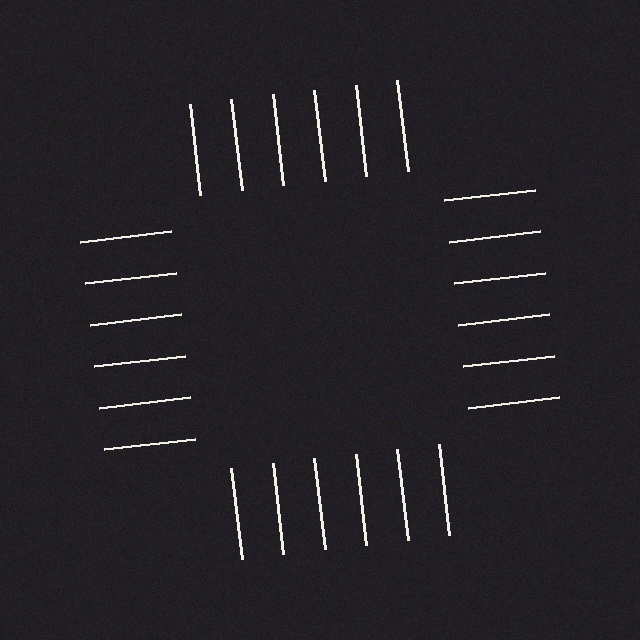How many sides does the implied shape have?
4 sides — the line-ends trace a square.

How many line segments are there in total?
24 — 6 along each of the 4 edges.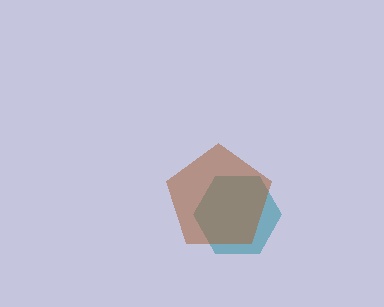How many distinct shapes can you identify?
There are 2 distinct shapes: a teal hexagon, a brown pentagon.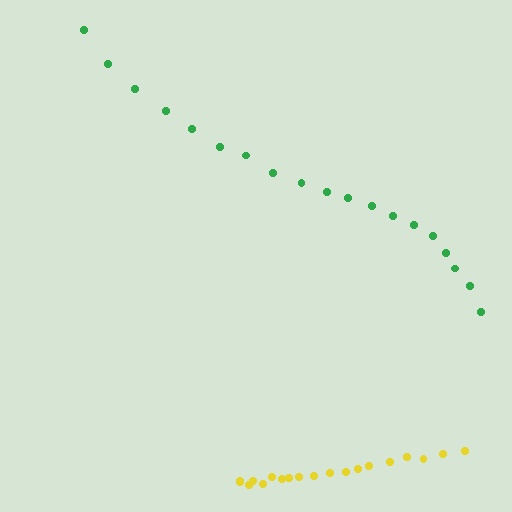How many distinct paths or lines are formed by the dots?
There are 2 distinct paths.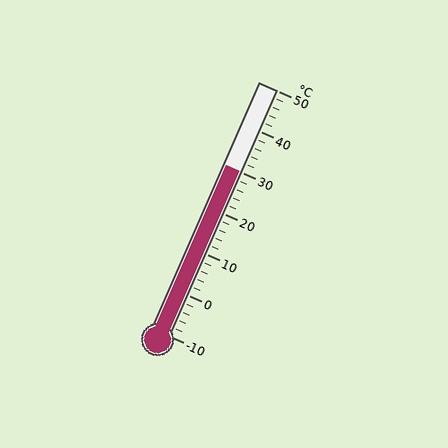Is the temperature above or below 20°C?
The temperature is above 20°C.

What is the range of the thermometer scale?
The thermometer scale ranges from -10°C to 50°C.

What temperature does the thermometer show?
The thermometer shows approximately 30°C.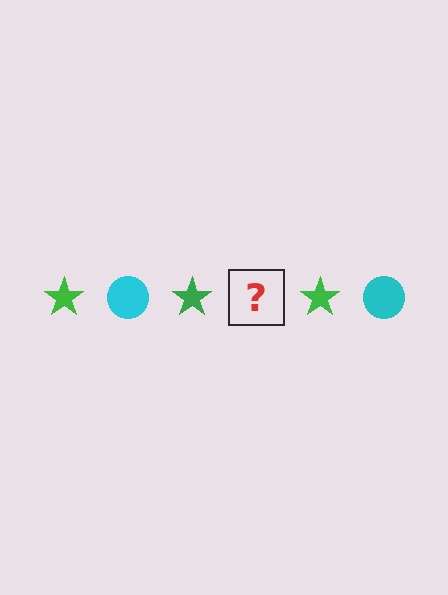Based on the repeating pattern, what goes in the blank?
The blank should be a cyan circle.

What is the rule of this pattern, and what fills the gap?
The rule is that the pattern alternates between green star and cyan circle. The gap should be filled with a cyan circle.